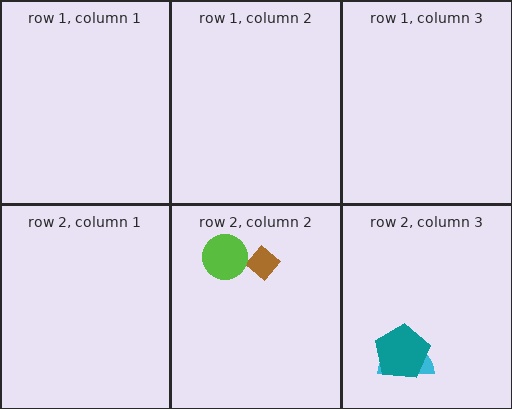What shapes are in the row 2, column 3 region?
The cyan semicircle, the teal pentagon.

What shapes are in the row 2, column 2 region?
The brown diamond, the lime circle.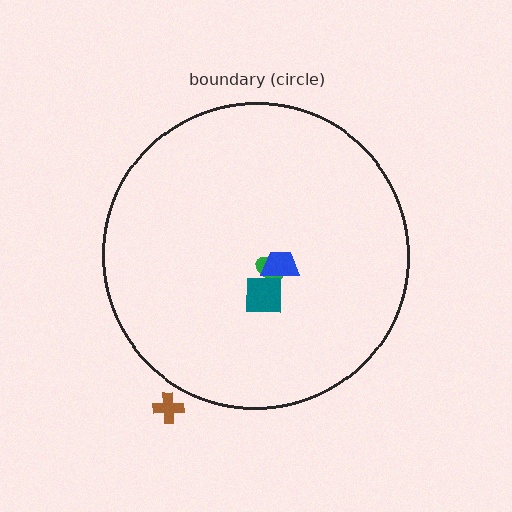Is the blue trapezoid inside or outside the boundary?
Inside.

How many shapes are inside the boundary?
3 inside, 1 outside.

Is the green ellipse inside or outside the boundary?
Inside.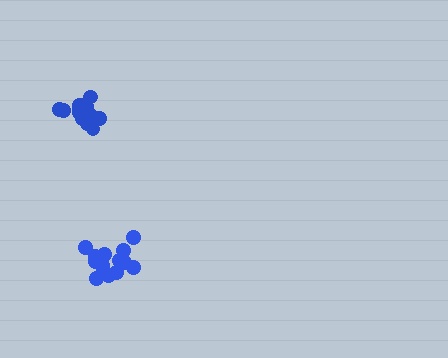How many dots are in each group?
Group 1: 15 dots, Group 2: 15 dots (30 total).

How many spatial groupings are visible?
There are 2 spatial groupings.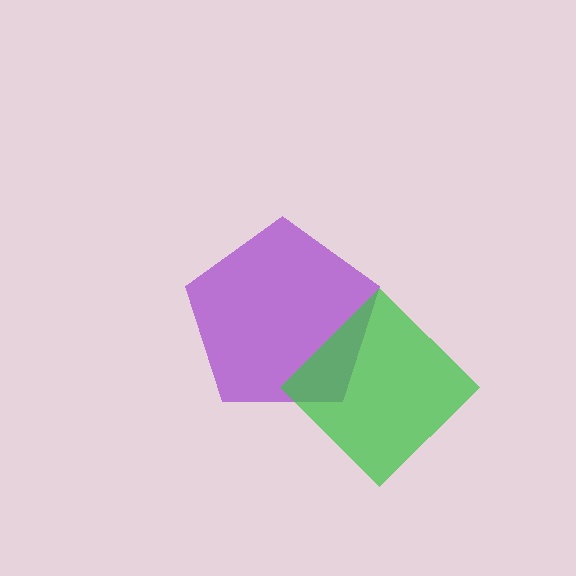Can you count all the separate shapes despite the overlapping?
Yes, there are 2 separate shapes.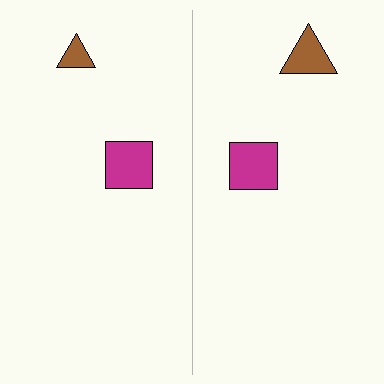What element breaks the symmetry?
The brown triangle on the right side has a different size than its mirror counterpart.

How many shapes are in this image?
There are 4 shapes in this image.